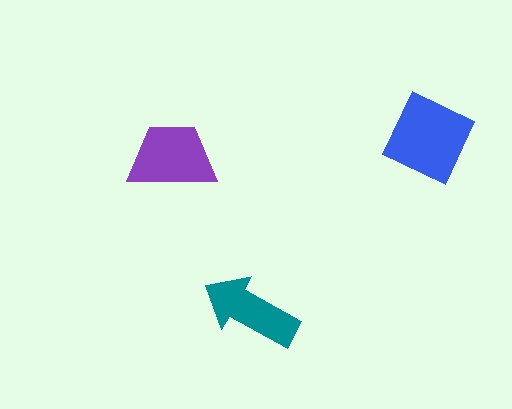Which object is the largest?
The blue diamond.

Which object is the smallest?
The teal arrow.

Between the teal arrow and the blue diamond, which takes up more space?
The blue diamond.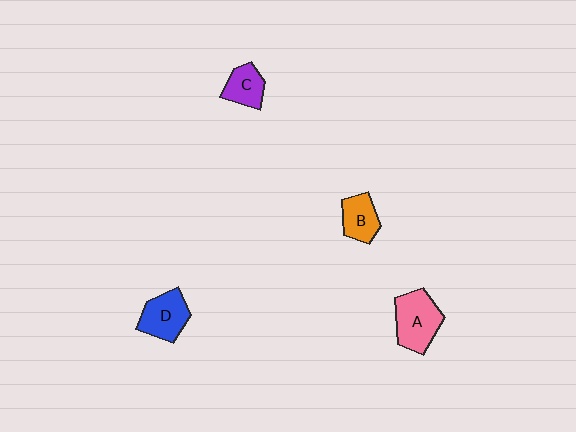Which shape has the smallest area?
Shape C (purple).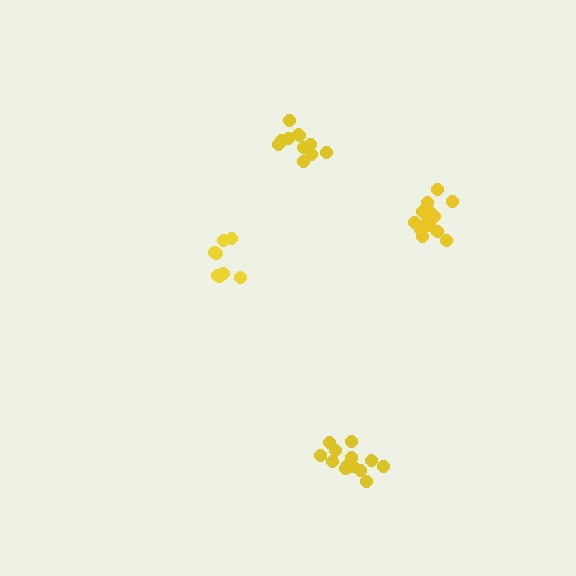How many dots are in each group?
Group 1: 8 dots, Group 2: 11 dots, Group 3: 13 dots, Group 4: 14 dots (46 total).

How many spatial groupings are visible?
There are 4 spatial groupings.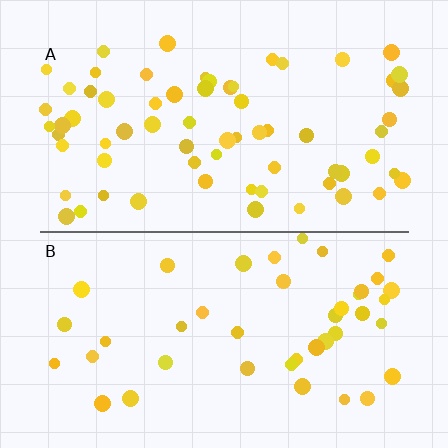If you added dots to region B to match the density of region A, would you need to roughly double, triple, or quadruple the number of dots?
Approximately double.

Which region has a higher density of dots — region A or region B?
A (the top).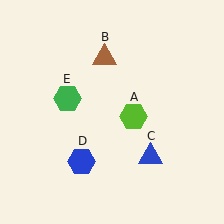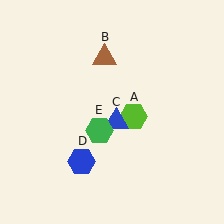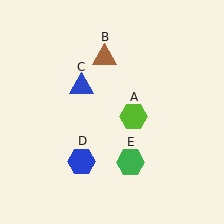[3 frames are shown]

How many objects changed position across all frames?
2 objects changed position: blue triangle (object C), green hexagon (object E).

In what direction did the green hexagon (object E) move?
The green hexagon (object E) moved down and to the right.